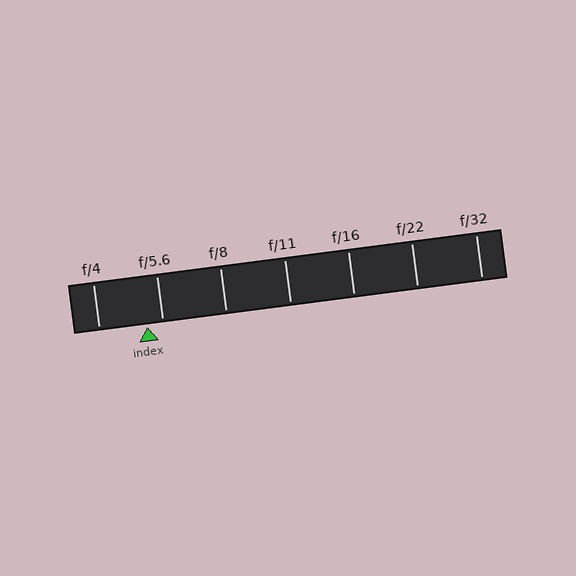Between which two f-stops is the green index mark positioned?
The index mark is between f/4 and f/5.6.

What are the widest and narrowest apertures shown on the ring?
The widest aperture shown is f/4 and the narrowest is f/32.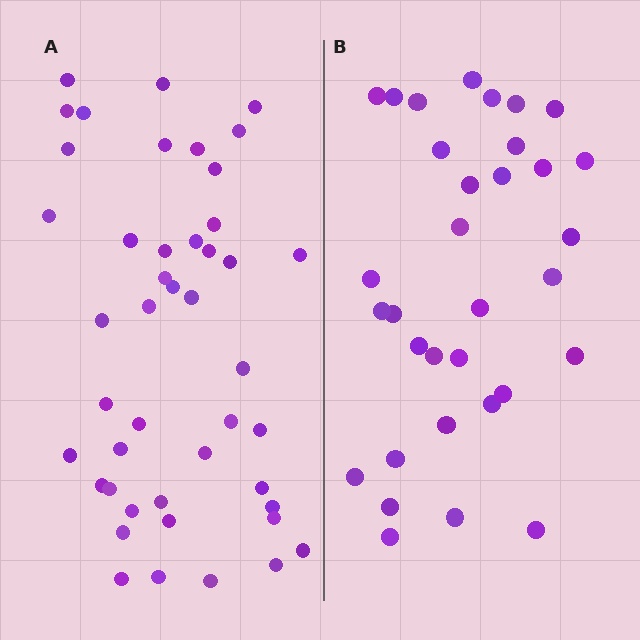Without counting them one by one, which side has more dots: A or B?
Region A (the left region) has more dots.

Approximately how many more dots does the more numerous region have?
Region A has roughly 12 or so more dots than region B.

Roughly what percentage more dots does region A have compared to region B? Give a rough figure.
About 35% more.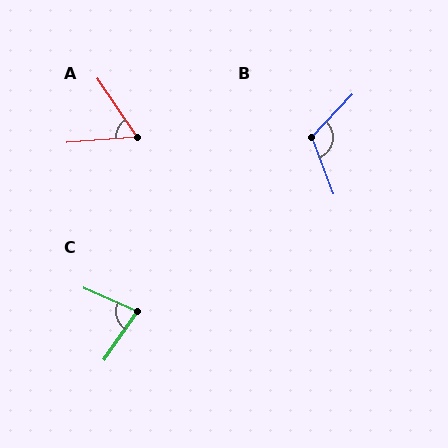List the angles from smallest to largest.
A (60°), C (79°), B (116°).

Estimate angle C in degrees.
Approximately 79 degrees.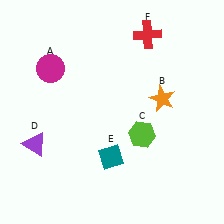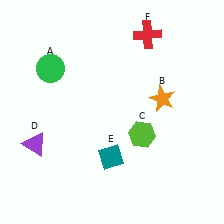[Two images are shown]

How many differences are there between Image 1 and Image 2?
There is 1 difference between the two images.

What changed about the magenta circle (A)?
In Image 1, A is magenta. In Image 2, it changed to green.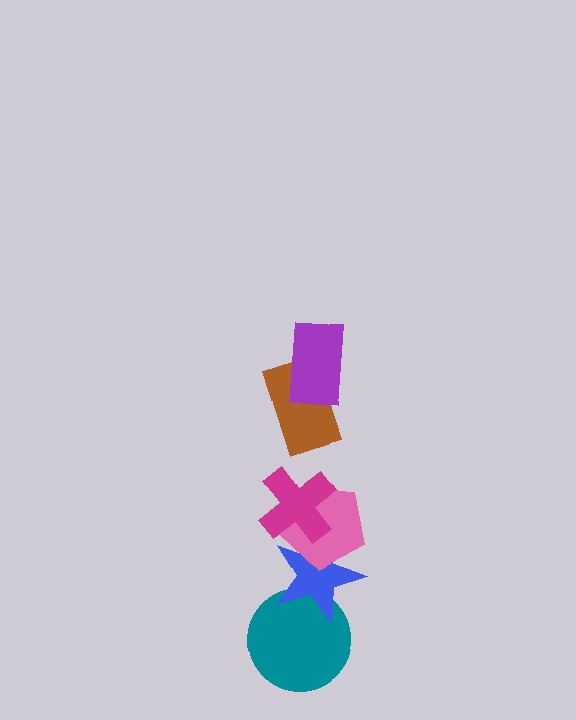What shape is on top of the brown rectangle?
The purple rectangle is on top of the brown rectangle.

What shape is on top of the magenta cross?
The brown rectangle is on top of the magenta cross.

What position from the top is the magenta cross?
The magenta cross is 3rd from the top.